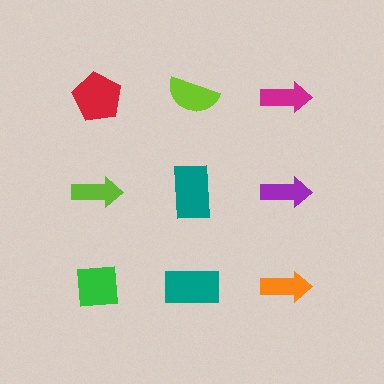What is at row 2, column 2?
A teal rectangle.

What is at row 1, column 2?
A lime semicircle.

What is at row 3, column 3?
An orange arrow.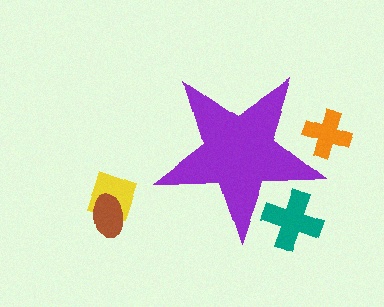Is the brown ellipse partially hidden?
No, the brown ellipse is fully visible.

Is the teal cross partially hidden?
Yes, the teal cross is partially hidden behind the purple star.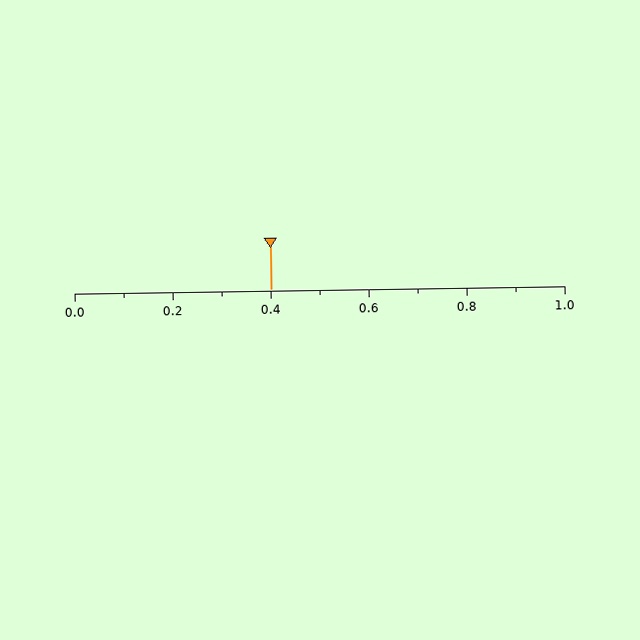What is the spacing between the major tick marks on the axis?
The major ticks are spaced 0.2 apart.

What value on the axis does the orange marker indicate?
The marker indicates approximately 0.4.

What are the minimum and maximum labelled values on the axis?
The axis runs from 0.0 to 1.0.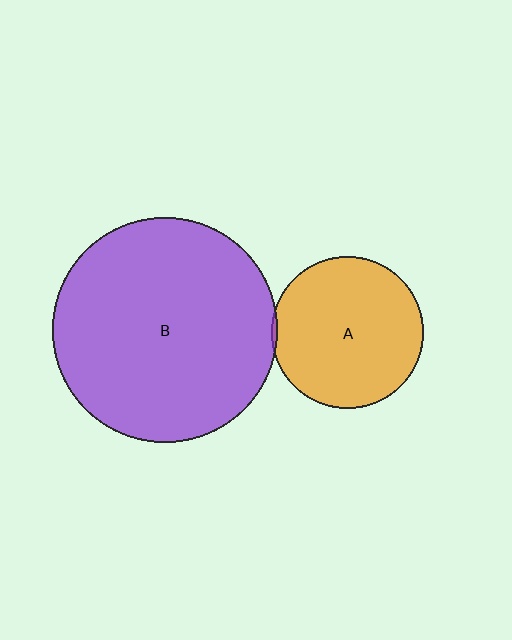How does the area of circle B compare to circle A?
Approximately 2.2 times.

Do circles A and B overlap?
Yes.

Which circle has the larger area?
Circle B (purple).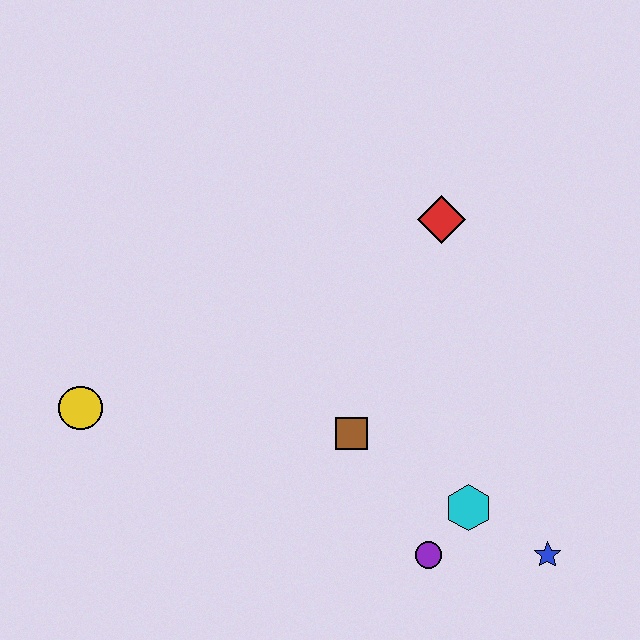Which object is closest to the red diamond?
The brown square is closest to the red diamond.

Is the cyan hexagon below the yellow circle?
Yes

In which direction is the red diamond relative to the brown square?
The red diamond is above the brown square.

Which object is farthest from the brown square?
The yellow circle is farthest from the brown square.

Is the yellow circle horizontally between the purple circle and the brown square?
No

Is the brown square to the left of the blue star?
Yes